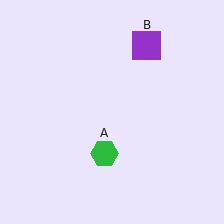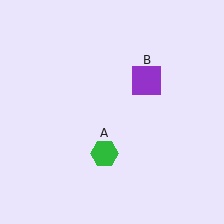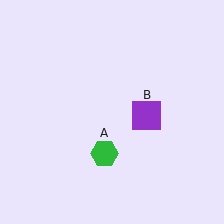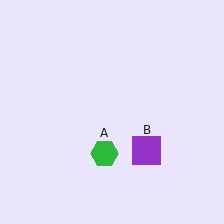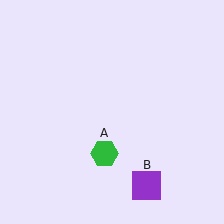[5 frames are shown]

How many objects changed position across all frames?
1 object changed position: purple square (object B).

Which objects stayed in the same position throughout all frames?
Green hexagon (object A) remained stationary.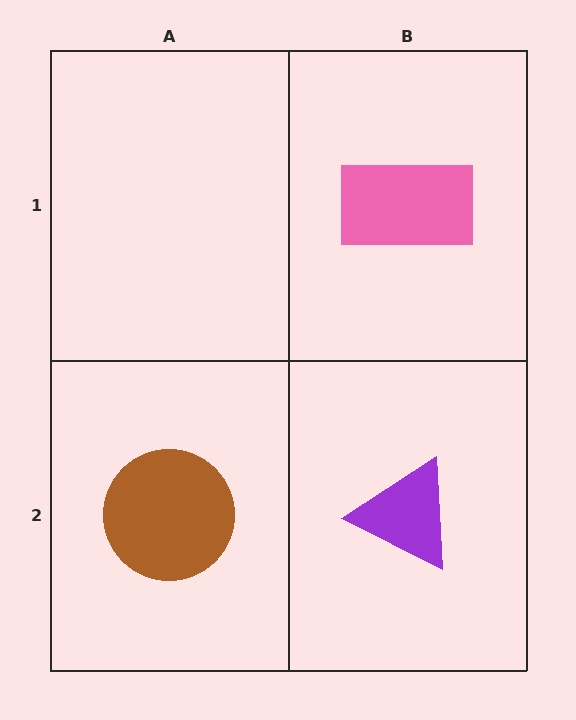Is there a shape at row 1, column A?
No, that cell is empty.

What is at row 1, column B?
A pink rectangle.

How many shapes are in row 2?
2 shapes.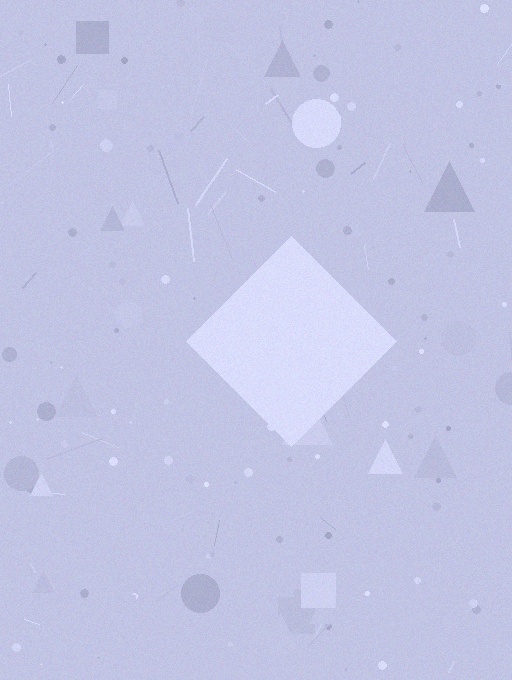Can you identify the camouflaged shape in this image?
The camouflaged shape is a diamond.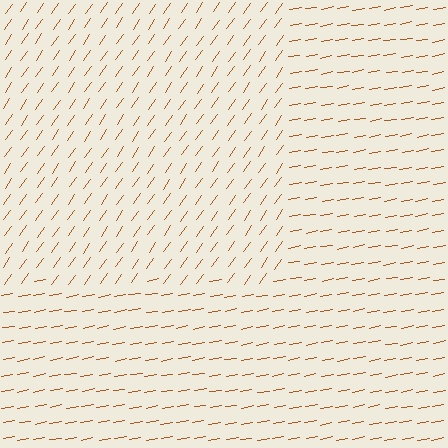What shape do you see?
I see a rectangle.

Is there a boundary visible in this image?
Yes, there is a texture boundary formed by a change in line orientation.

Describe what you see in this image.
The image is filled with small brown line segments. A rectangle region in the image has lines oriented differently from the surrounding lines, creating a visible texture boundary.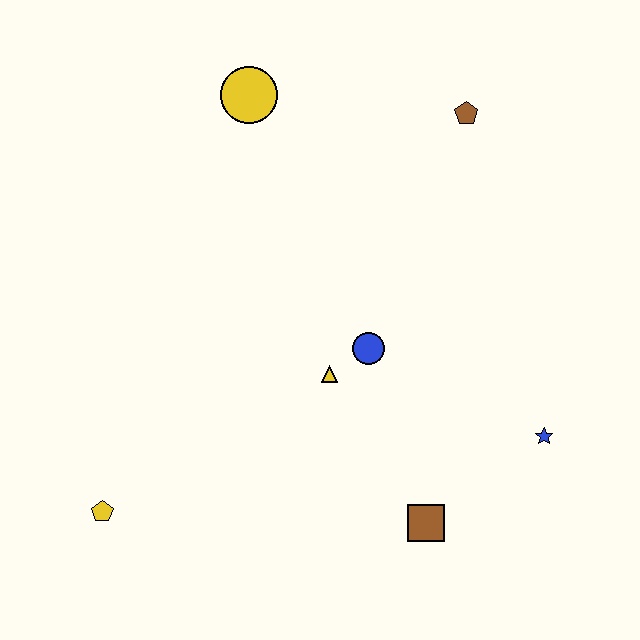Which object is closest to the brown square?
The blue star is closest to the brown square.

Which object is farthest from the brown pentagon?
The yellow pentagon is farthest from the brown pentagon.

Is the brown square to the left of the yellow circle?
No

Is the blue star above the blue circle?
No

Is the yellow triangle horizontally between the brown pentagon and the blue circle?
No